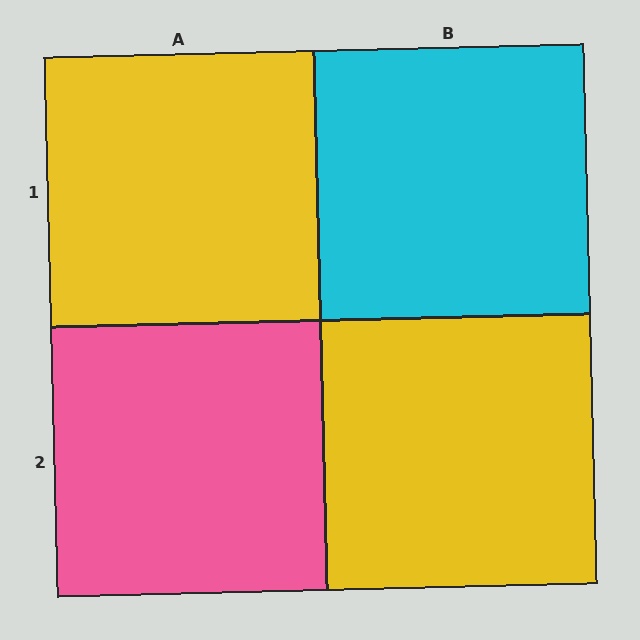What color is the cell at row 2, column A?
Pink.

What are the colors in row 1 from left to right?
Yellow, cyan.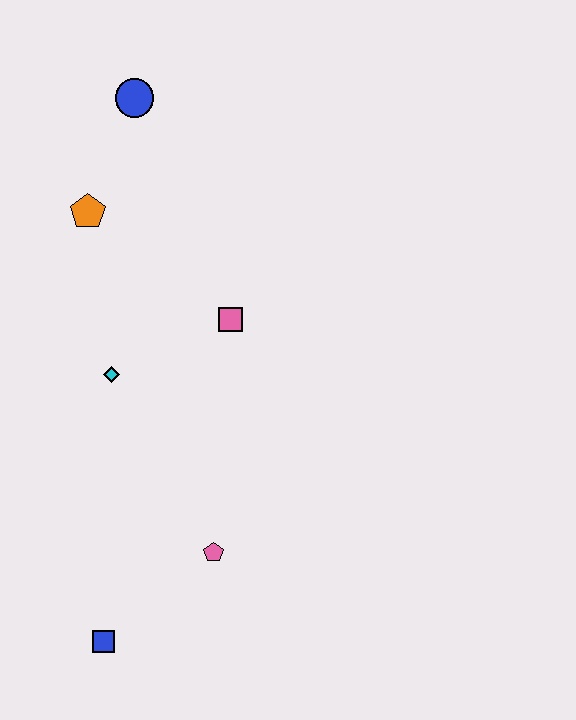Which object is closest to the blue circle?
The orange pentagon is closest to the blue circle.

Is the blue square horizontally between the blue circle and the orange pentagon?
Yes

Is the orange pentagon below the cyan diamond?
No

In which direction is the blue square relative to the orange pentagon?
The blue square is below the orange pentagon.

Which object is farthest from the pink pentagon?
The blue circle is farthest from the pink pentagon.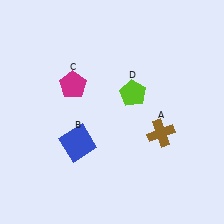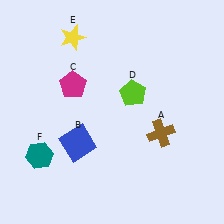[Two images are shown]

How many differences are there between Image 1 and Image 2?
There are 2 differences between the two images.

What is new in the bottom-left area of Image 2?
A teal hexagon (F) was added in the bottom-left area of Image 2.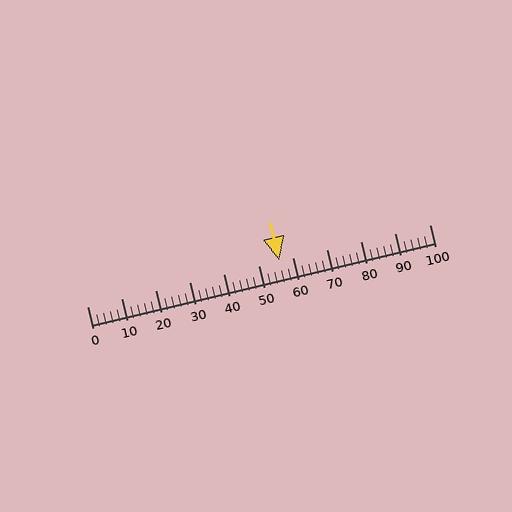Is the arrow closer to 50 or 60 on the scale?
The arrow is closer to 60.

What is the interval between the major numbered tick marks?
The major tick marks are spaced 10 units apart.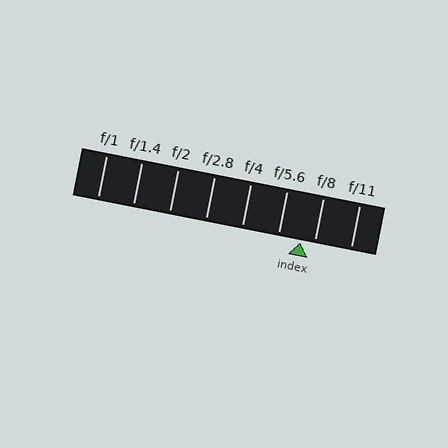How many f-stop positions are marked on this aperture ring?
There are 8 f-stop positions marked.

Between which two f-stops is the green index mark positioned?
The index mark is between f/5.6 and f/8.